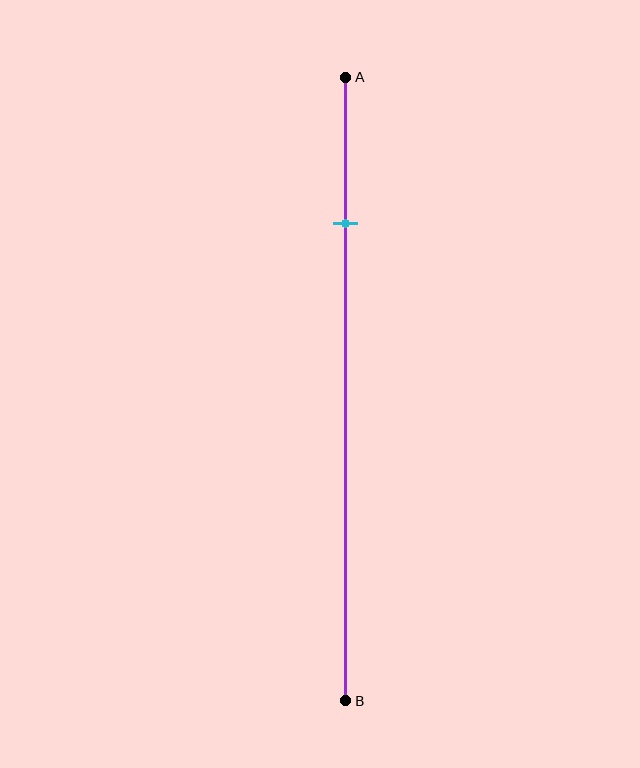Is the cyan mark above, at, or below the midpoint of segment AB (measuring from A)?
The cyan mark is above the midpoint of segment AB.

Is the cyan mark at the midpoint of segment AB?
No, the mark is at about 25% from A, not at the 50% midpoint.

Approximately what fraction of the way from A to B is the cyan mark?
The cyan mark is approximately 25% of the way from A to B.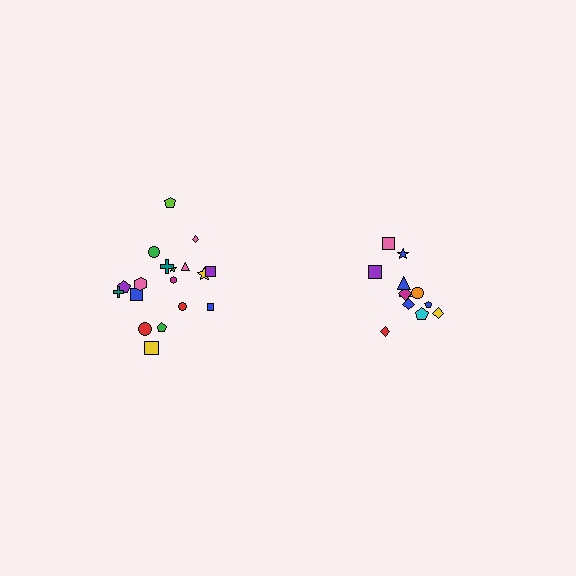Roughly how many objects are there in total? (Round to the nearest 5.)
Roughly 30 objects in total.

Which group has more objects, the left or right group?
The left group.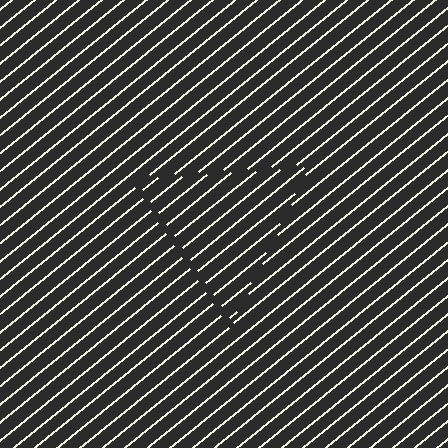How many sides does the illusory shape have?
3 sides — the line-ends trace a triangle.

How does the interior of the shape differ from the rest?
The interior of the shape contains the same grating, shifted by half a period — the contour is defined by the phase discontinuity where line-ends from the inner and outer gratings abut.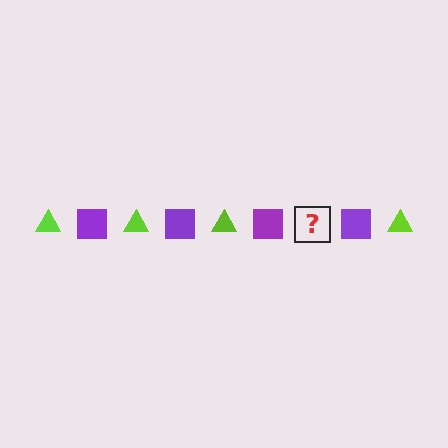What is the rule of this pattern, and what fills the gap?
The rule is that the pattern alternates between lime triangle and purple square. The gap should be filled with a lime triangle.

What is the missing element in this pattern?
The missing element is a lime triangle.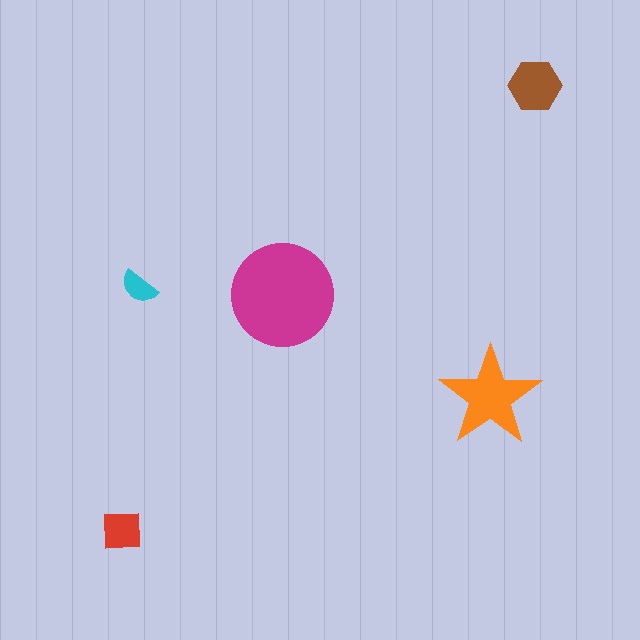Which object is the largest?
The magenta circle.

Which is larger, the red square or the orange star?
The orange star.